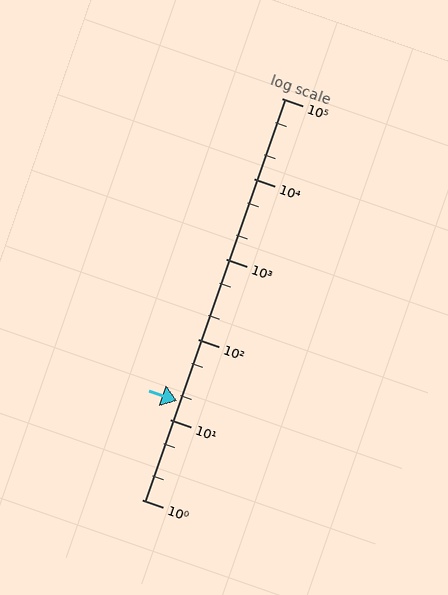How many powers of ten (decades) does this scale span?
The scale spans 5 decades, from 1 to 100000.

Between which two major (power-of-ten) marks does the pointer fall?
The pointer is between 10 and 100.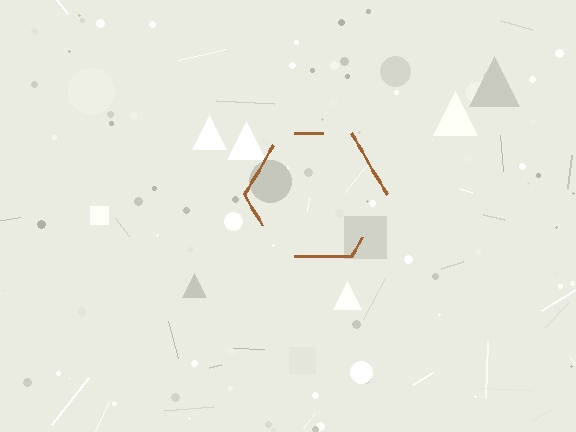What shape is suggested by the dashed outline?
The dashed outline suggests a hexagon.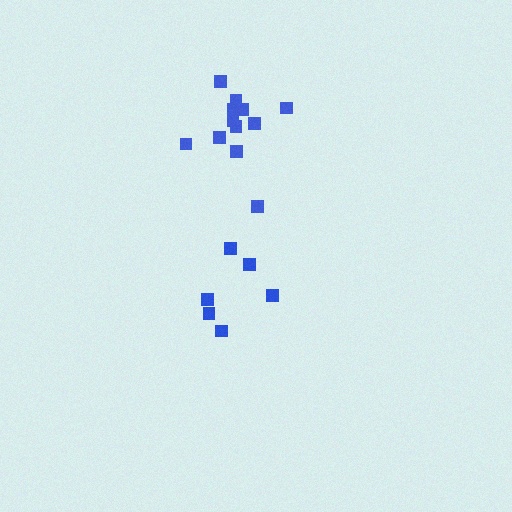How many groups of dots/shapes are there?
There are 2 groups.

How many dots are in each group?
Group 1: 6 dots, Group 2: 12 dots (18 total).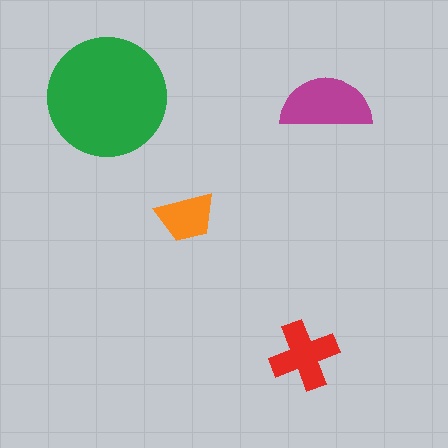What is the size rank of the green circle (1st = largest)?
1st.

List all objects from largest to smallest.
The green circle, the magenta semicircle, the red cross, the orange trapezoid.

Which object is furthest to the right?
The magenta semicircle is rightmost.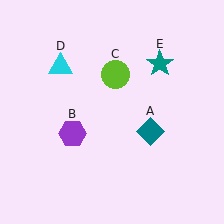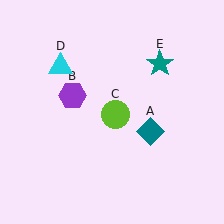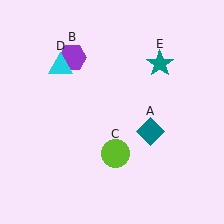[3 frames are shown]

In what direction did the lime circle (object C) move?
The lime circle (object C) moved down.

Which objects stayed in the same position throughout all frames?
Teal diamond (object A) and cyan triangle (object D) and teal star (object E) remained stationary.